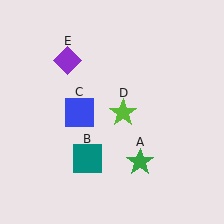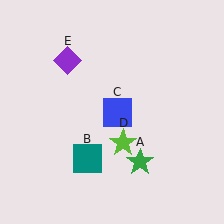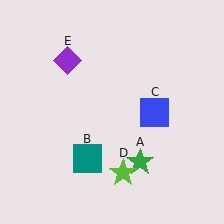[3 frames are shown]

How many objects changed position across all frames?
2 objects changed position: blue square (object C), lime star (object D).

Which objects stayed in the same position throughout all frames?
Green star (object A) and teal square (object B) and purple diamond (object E) remained stationary.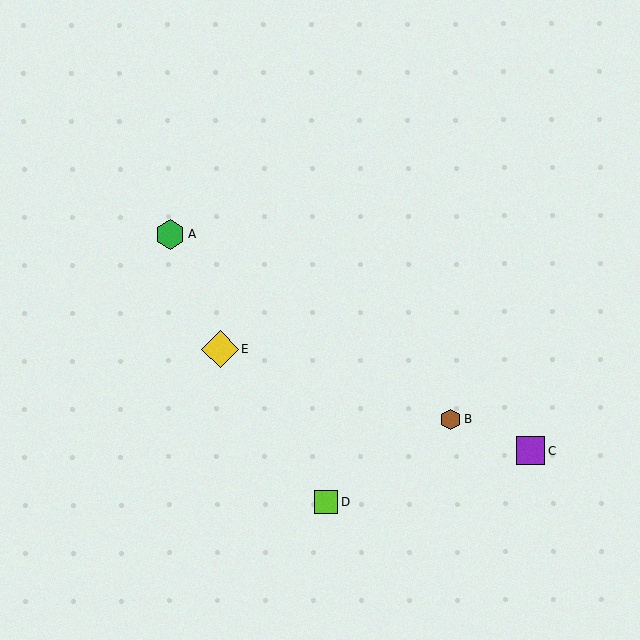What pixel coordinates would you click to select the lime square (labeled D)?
Click at (325, 502) to select the lime square D.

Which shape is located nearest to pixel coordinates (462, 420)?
The brown hexagon (labeled B) at (451, 419) is nearest to that location.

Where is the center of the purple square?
The center of the purple square is at (531, 451).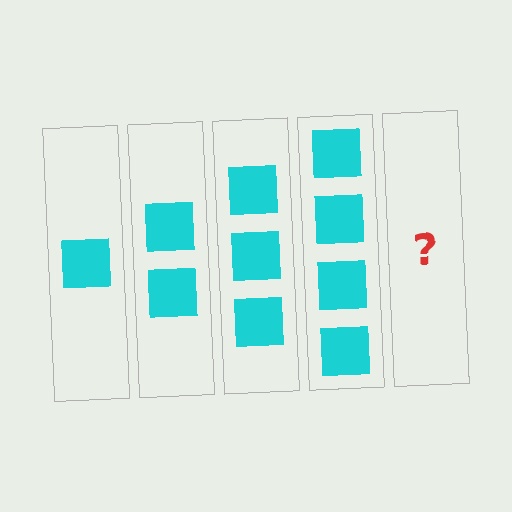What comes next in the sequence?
The next element should be 5 squares.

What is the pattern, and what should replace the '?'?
The pattern is that each step adds one more square. The '?' should be 5 squares.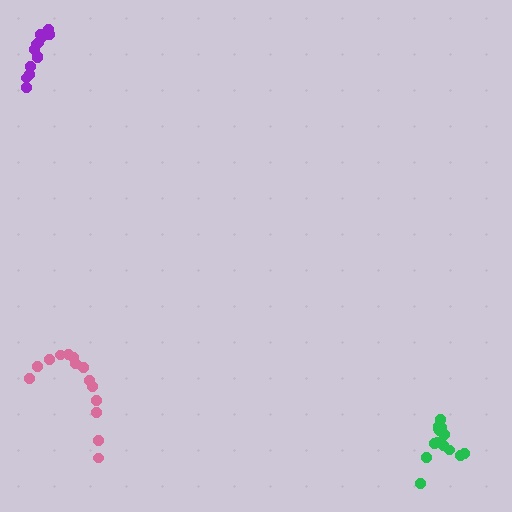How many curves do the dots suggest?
There are 3 distinct paths.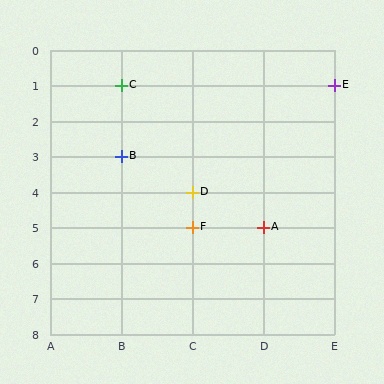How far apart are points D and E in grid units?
Points D and E are 2 columns and 3 rows apart (about 3.6 grid units diagonally).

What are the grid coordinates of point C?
Point C is at grid coordinates (B, 1).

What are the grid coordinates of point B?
Point B is at grid coordinates (B, 3).